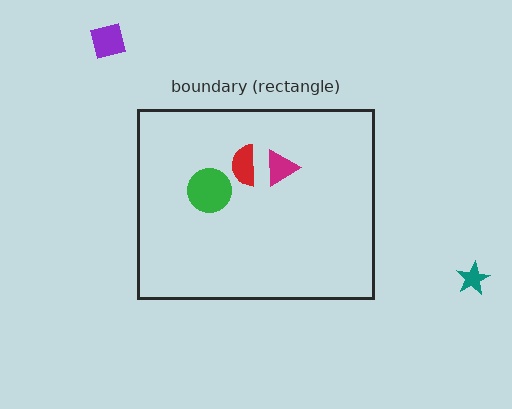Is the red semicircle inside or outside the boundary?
Inside.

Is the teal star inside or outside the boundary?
Outside.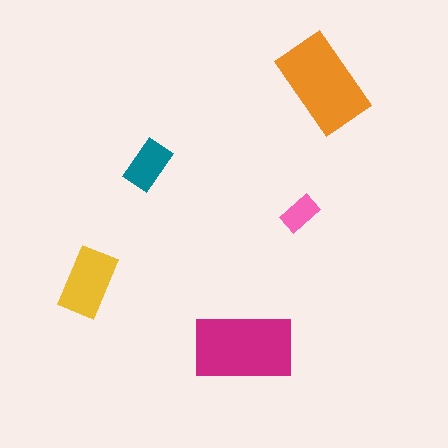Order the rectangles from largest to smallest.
the magenta one, the orange one, the yellow one, the teal one, the pink one.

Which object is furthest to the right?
The orange rectangle is rightmost.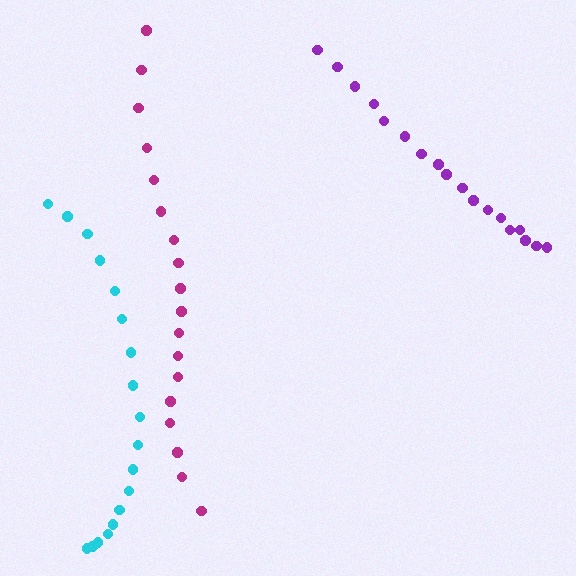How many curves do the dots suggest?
There are 3 distinct paths.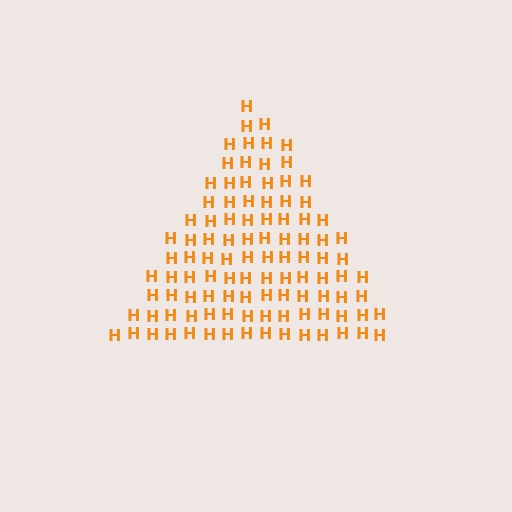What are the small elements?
The small elements are letter H's.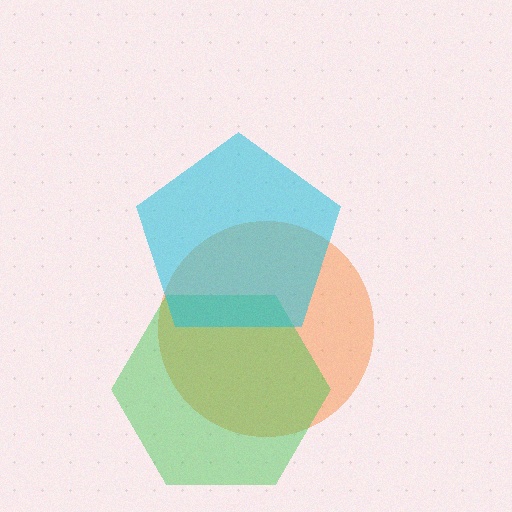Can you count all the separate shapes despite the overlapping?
Yes, there are 3 separate shapes.